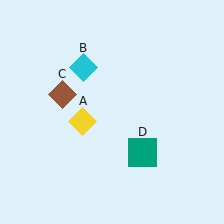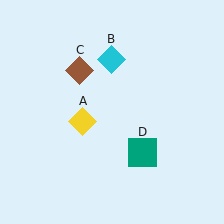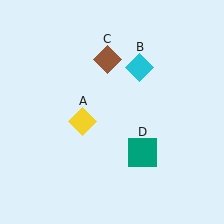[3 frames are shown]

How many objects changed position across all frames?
2 objects changed position: cyan diamond (object B), brown diamond (object C).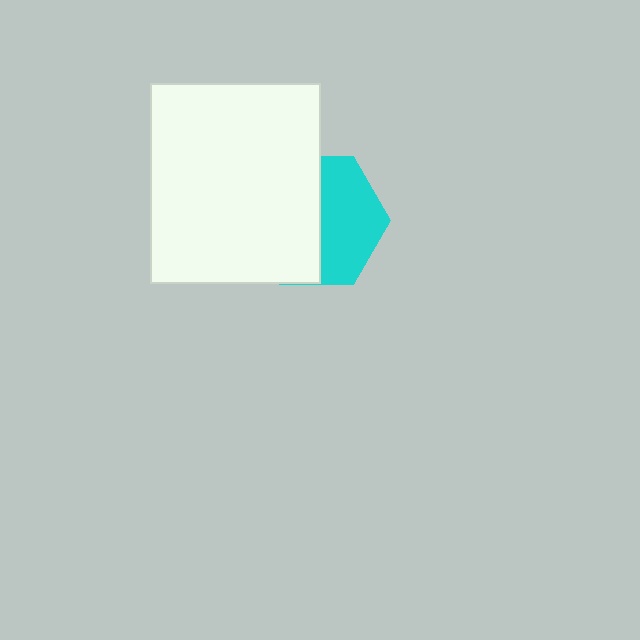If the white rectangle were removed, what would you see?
You would see the complete cyan hexagon.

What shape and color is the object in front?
The object in front is a white rectangle.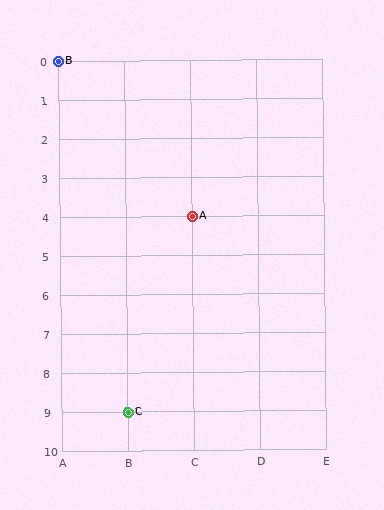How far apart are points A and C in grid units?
Points A and C are 1 column and 5 rows apart (about 5.1 grid units diagonally).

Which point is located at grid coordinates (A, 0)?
Point B is at (A, 0).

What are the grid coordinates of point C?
Point C is at grid coordinates (B, 9).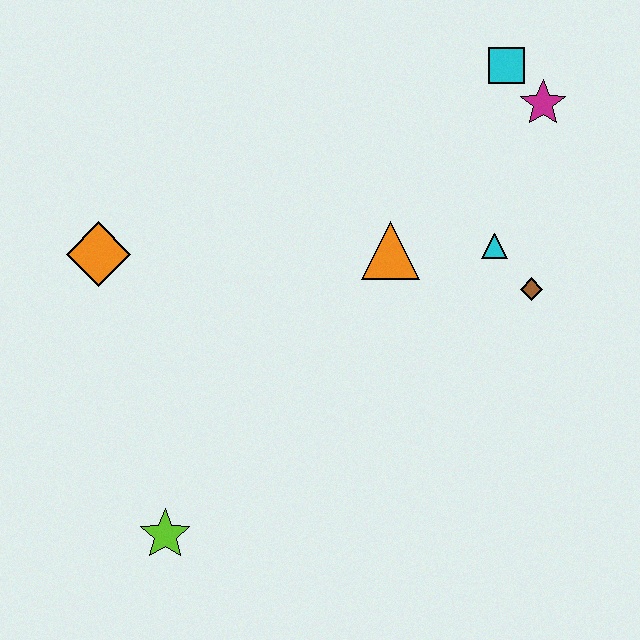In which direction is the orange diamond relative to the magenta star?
The orange diamond is to the left of the magenta star.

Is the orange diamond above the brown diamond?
Yes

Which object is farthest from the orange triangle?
The lime star is farthest from the orange triangle.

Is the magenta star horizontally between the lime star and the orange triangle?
No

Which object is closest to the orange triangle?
The cyan triangle is closest to the orange triangle.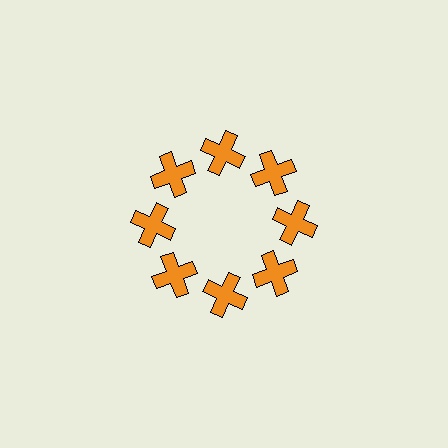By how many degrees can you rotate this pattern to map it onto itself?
The pattern maps onto itself every 45 degrees of rotation.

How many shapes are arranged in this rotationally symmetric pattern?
There are 8 shapes, arranged in 8 groups of 1.